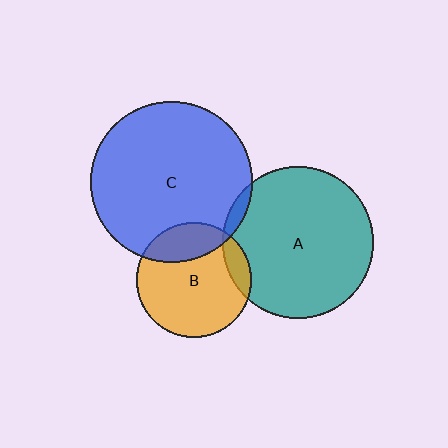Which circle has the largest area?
Circle C (blue).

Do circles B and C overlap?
Yes.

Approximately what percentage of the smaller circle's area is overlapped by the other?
Approximately 25%.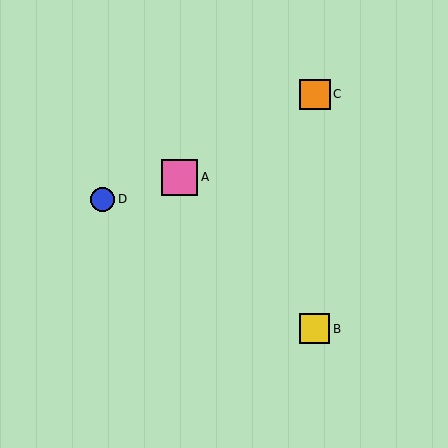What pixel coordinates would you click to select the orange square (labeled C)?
Click at (315, 94) to select the orange square C.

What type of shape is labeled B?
Shape B is a yellow square.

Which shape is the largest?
The pink square (labeled A) is the largest.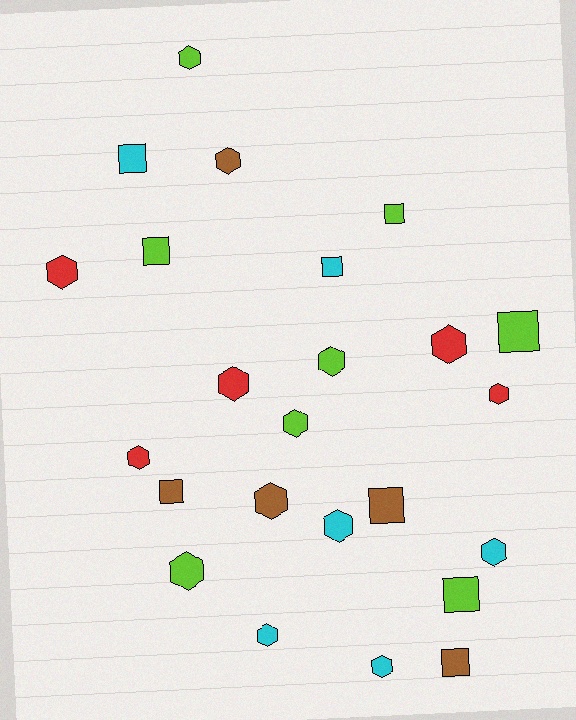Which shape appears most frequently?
Hexagon, with 15 objects.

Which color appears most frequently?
Lime, with 8 objects.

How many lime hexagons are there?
There are 4 lime hexagons.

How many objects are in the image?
There are 24 objects.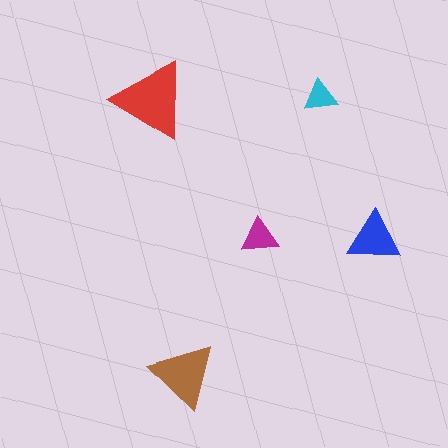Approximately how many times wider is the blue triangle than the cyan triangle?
About 1.5 times wider.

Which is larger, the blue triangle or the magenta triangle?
The blue one.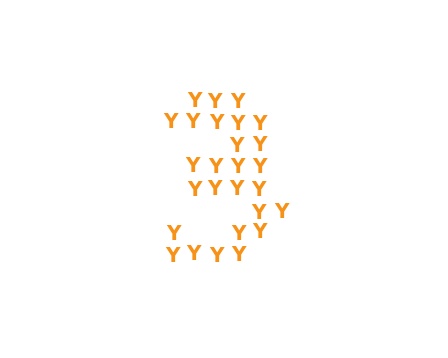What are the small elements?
The small elements are letter Y's.